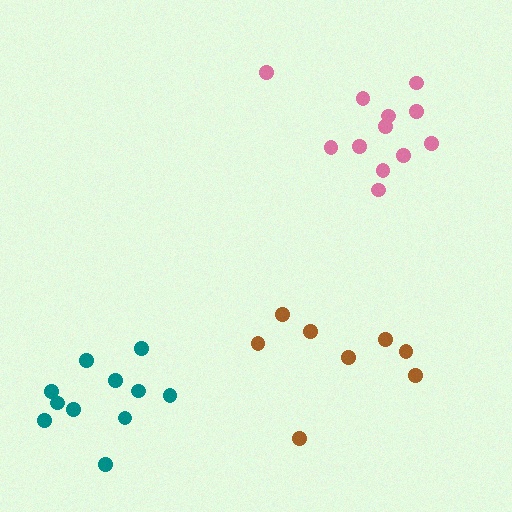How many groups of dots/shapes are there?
There are 3 groups.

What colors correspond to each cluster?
The clusters are colored: brown, teal, pink.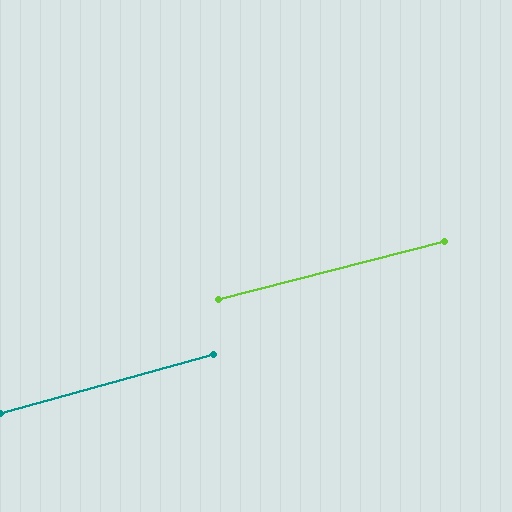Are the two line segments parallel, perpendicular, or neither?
Parallel — their directions differ by only 1.1°.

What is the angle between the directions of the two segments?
Approximately 1 degree.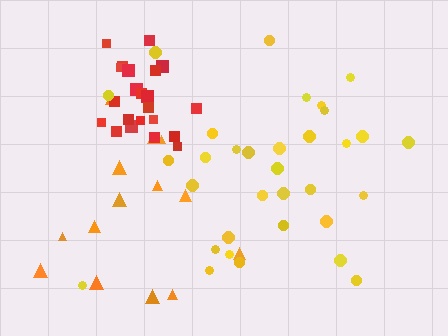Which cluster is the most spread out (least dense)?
Orange.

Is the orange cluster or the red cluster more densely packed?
Red.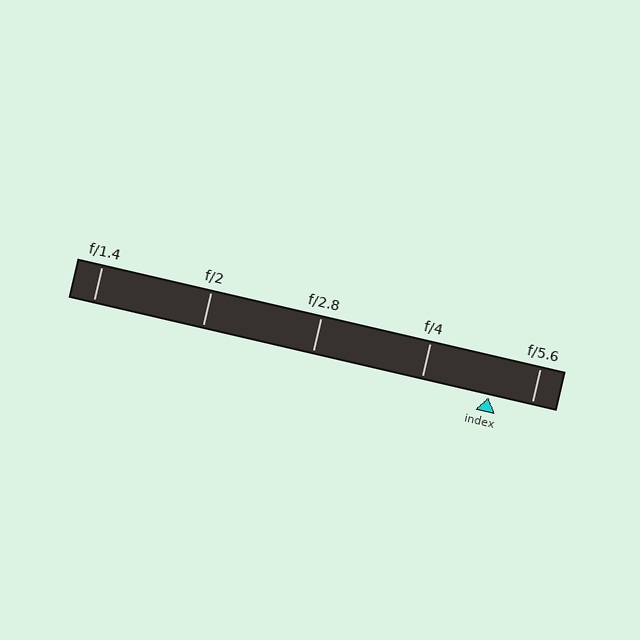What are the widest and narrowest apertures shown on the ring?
The widest aperture shown is f/1.4 and the narrowest is f/5.6.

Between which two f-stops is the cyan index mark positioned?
The index mark is between f/4 and f/5.6.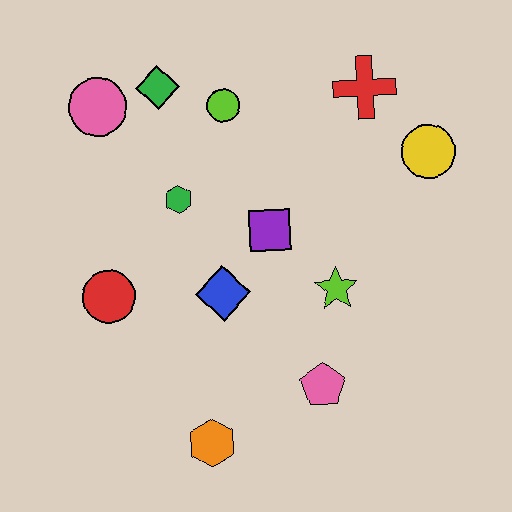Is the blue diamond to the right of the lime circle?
No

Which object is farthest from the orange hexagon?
The red cross is farthest from the orange hexagon.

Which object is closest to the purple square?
The blue diamond is closest to the purple square.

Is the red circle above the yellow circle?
No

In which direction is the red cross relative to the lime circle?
The red cross is to the right of the lime circle.